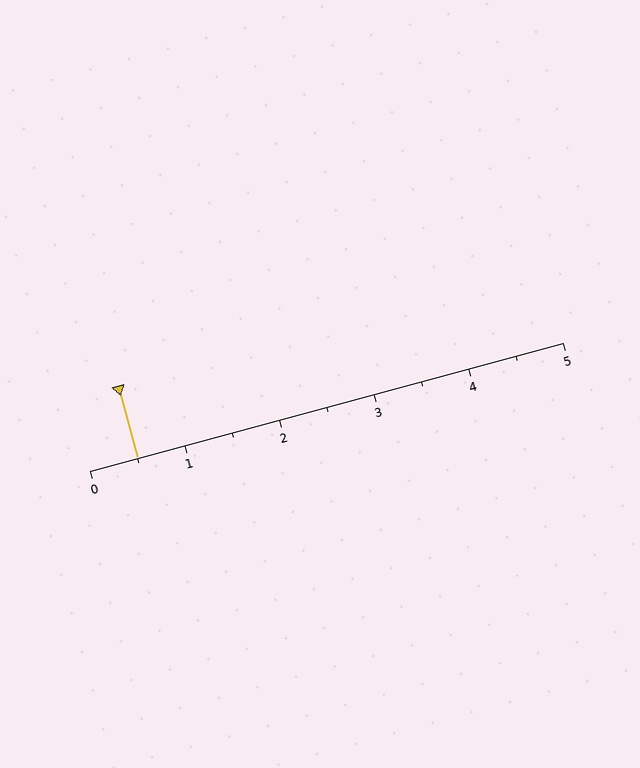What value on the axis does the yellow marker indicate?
The marker indicates approximately 0.5.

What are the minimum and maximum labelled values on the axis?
The axis runs from 0 to 5.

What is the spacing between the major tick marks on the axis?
The major ticks are spaced 1 apart.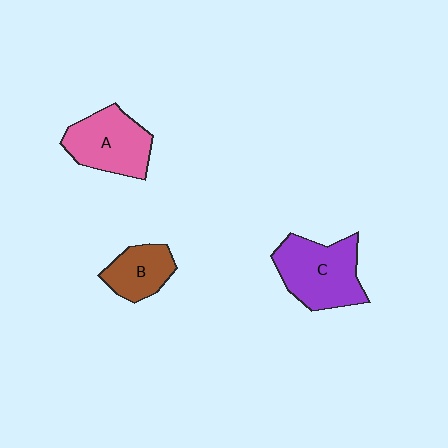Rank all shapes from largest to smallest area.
From largest to smallest: C (purple), A (pink), B (brown).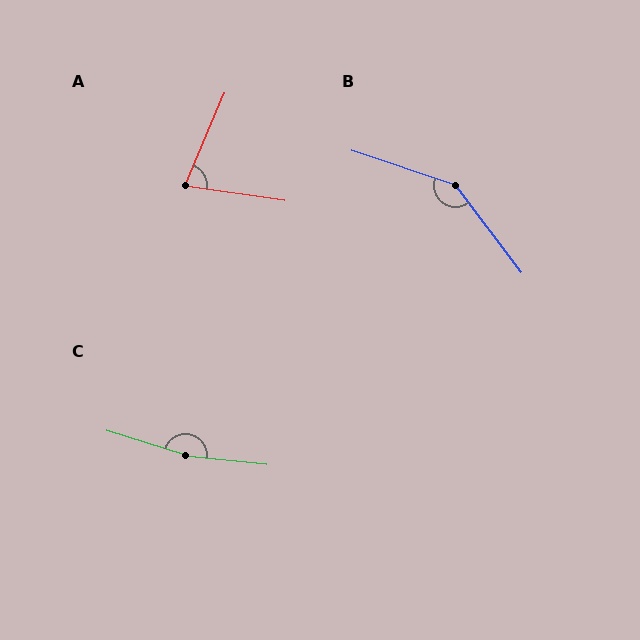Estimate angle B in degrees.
Approximately 145 degrees.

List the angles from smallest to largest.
A (75°), B (145°), C (169°).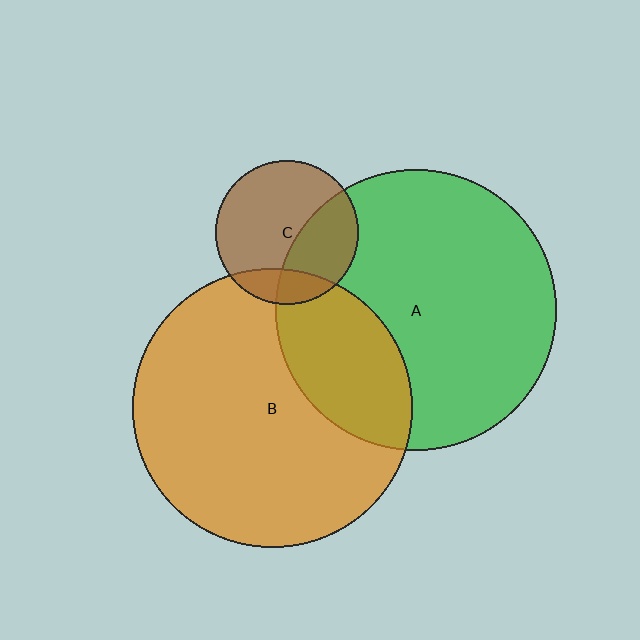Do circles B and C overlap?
Yes.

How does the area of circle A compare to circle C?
Approximately 3.8 times.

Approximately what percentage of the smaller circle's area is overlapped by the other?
Approximately 15%.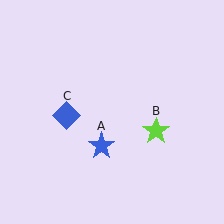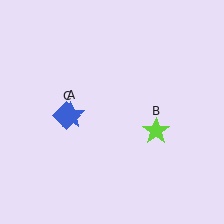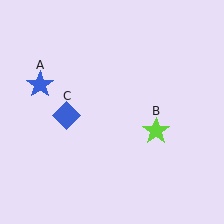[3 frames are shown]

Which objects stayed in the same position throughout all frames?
Lime star (object B) and blue diamond (object C) remained stationary.